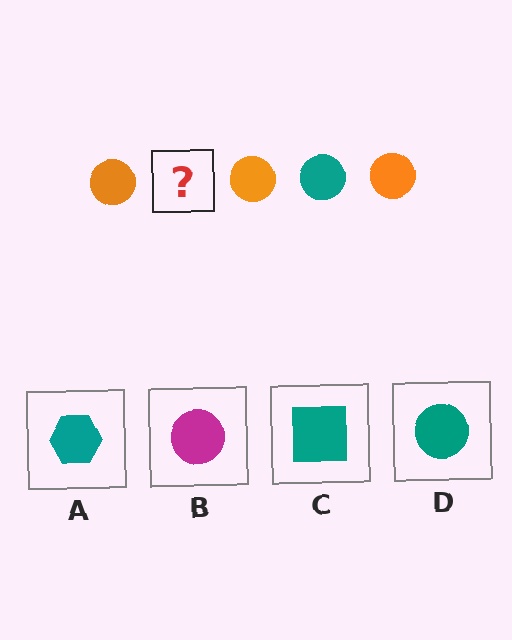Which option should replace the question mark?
Option D.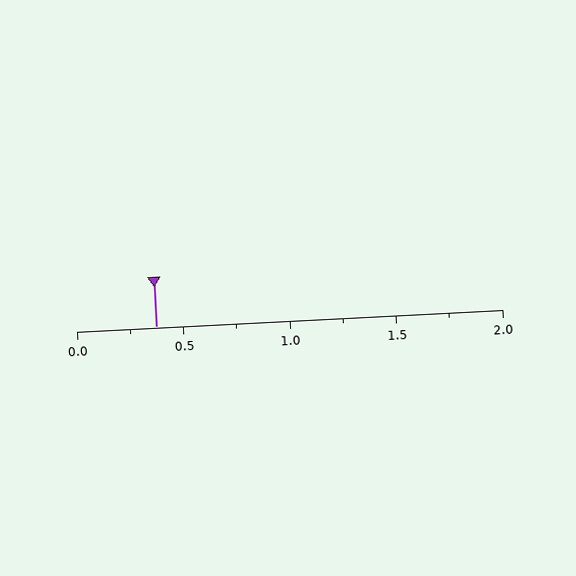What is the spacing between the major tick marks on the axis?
The major ticks are spaced 0.5 apart.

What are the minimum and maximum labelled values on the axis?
The axis runs from 0.0 to 2.0.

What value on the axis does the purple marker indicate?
The marker indicates approximately 0.38.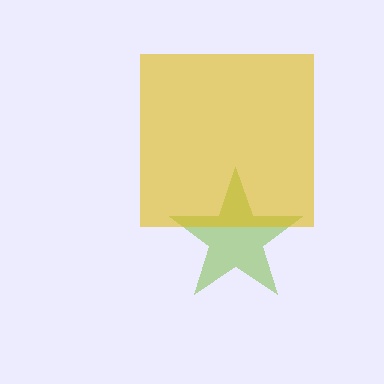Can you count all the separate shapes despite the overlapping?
Yes, there are 2 separate shapes.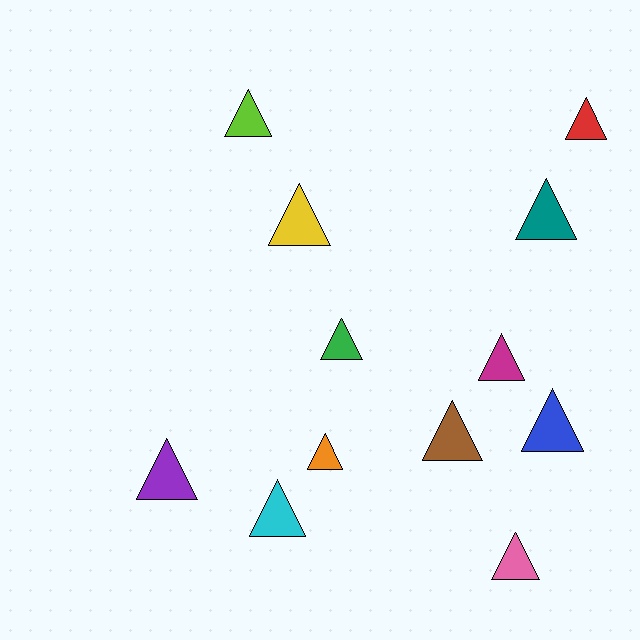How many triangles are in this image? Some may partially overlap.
There are 12 triangles.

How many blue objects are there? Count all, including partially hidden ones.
There is 1 blue object.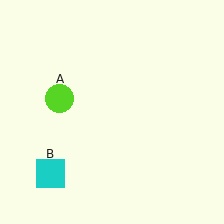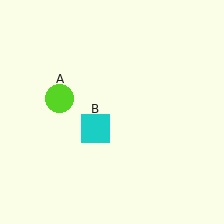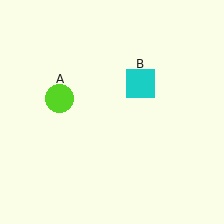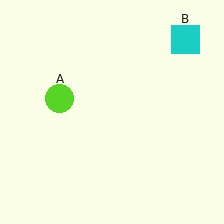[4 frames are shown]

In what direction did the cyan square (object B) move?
The cyan square (object B) moved up and to the right.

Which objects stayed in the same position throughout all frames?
Lime circle (object A) remained stationary.